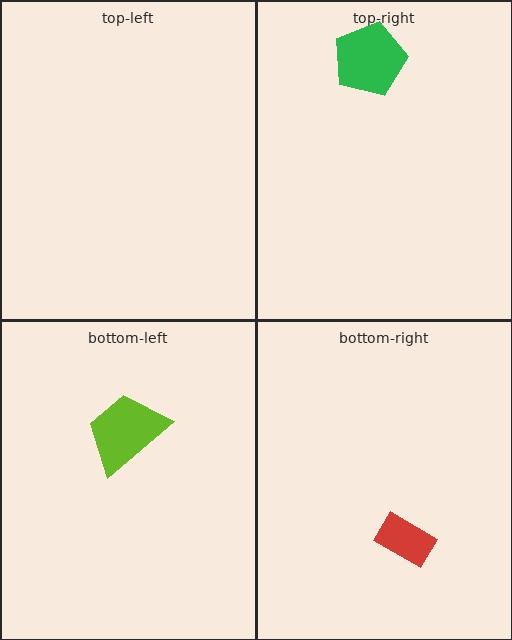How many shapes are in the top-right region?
1.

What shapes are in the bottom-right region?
The red rectangle.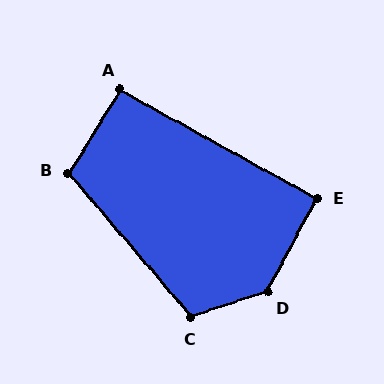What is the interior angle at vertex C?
Approximately 112 degrees (obtuse).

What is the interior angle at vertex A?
Approximately 93 degrees (approximately right).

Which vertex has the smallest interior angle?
E, at approximately 91 degrees.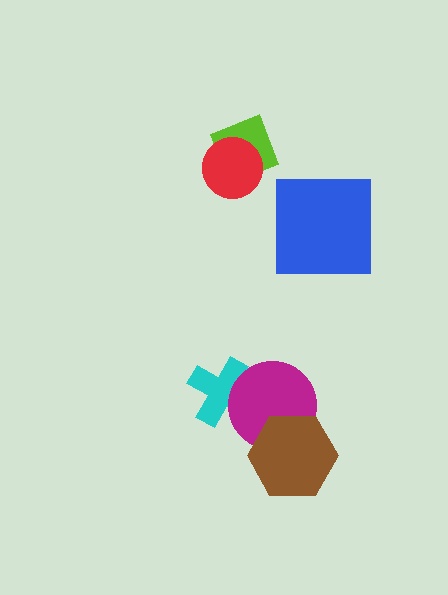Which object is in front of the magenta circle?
The brown hexagon is in front of the magenta circle.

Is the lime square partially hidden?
Yes, it is partially covered by another shape.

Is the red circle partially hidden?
No, no other shape covers it.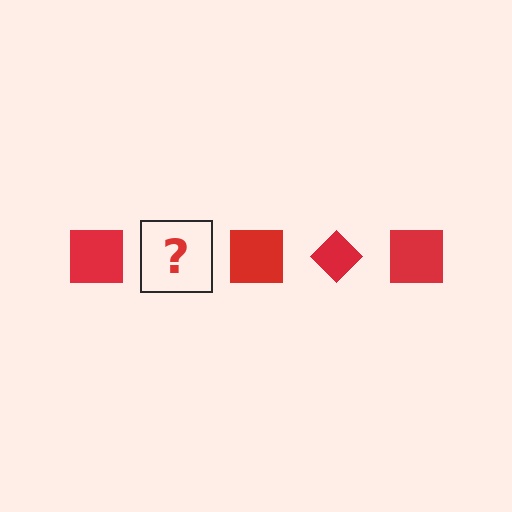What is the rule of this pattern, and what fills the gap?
The rule is that the pattern cycles through square, diamond shapes in red. The gap should be filled with a red diamond.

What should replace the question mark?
The question mark should be replaced with a red diamond.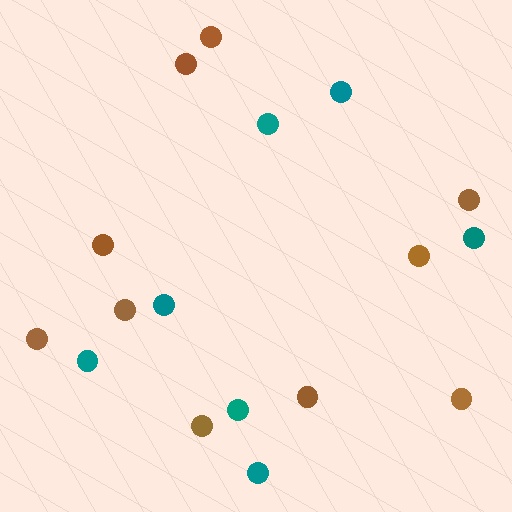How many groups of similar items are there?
There are 2 groups: one group of teal circles (7) and one group of brown circles (10).